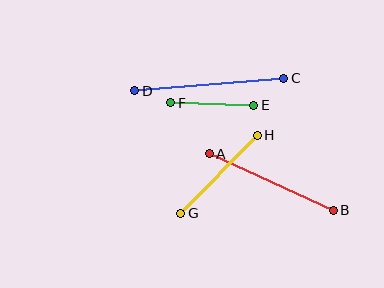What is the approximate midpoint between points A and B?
The midpoint is at approximately (271, 182) pixels.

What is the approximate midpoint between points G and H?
The midpoint is at approximately (219, 174) pixels.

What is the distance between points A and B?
The distance is approximately 136 pixels.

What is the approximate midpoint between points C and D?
The midpoint is at approximately (209, 84) pixels.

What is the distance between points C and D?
The distance is approximately 150 pixels.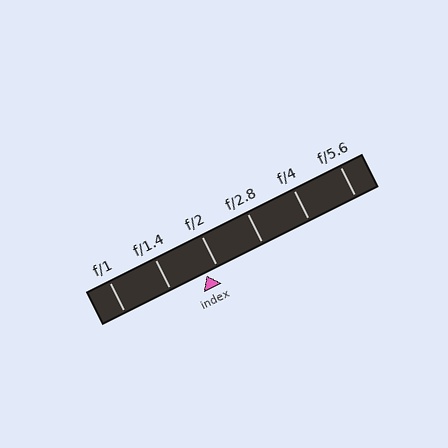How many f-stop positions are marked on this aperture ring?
There are 6 f-stop positions marked.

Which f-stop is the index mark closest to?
The index mark is closest to f/2.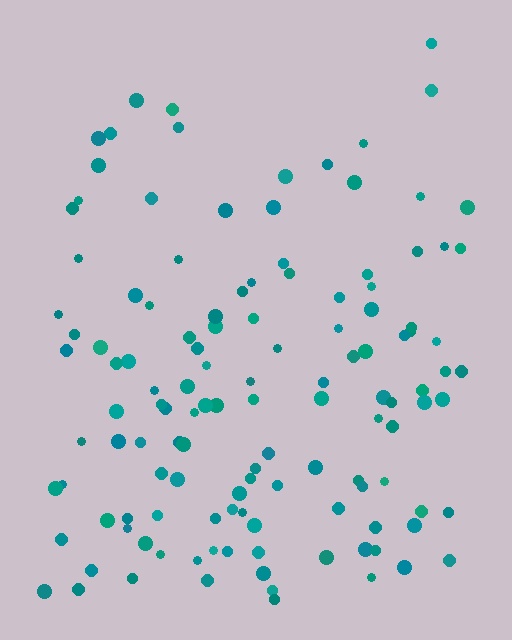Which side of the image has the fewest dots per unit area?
The top.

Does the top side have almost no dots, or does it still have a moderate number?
Still a moderate number, just noticeably fewer than the bottom.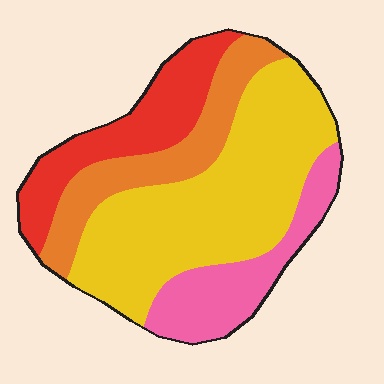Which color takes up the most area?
Yellow, at roughly 45%.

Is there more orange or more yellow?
Yellow.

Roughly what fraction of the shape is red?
Red takes up about one fifth (1/5) of the shape.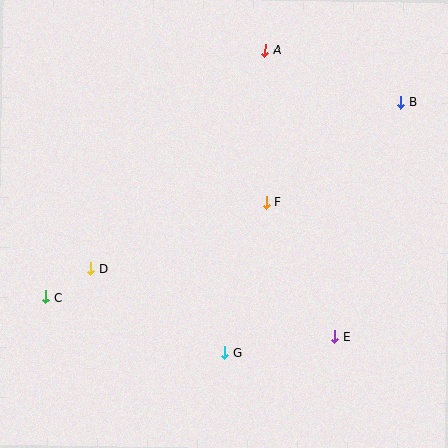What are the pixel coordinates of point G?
Point G is at (225, 353).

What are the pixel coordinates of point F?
Point F is at (266, 202).